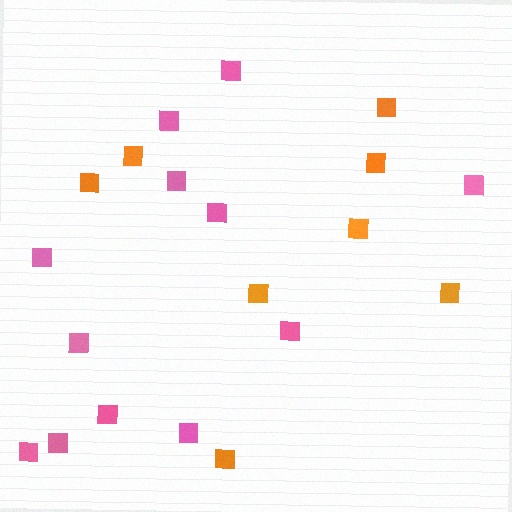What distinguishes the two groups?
There are 2 groups: one group of pink squares (12) and one group of orange squares (8).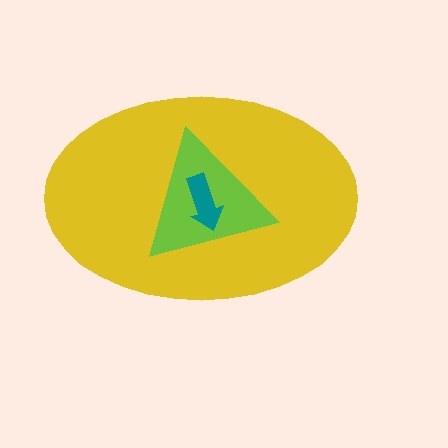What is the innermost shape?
The teal arrow.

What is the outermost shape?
The yellow ellipse.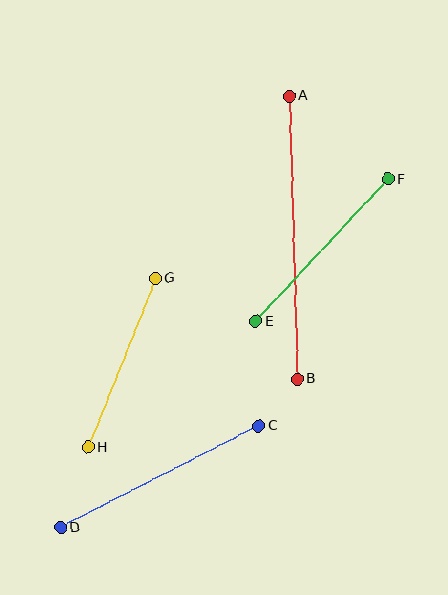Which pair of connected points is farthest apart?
Points A and B are farthest apart.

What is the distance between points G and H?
The distance is approximately 182 pixels.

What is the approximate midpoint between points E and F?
The midpoint is at approximately (322, 250) pixels.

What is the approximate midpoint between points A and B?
The midpoint is at approximately (293, 238) pixels.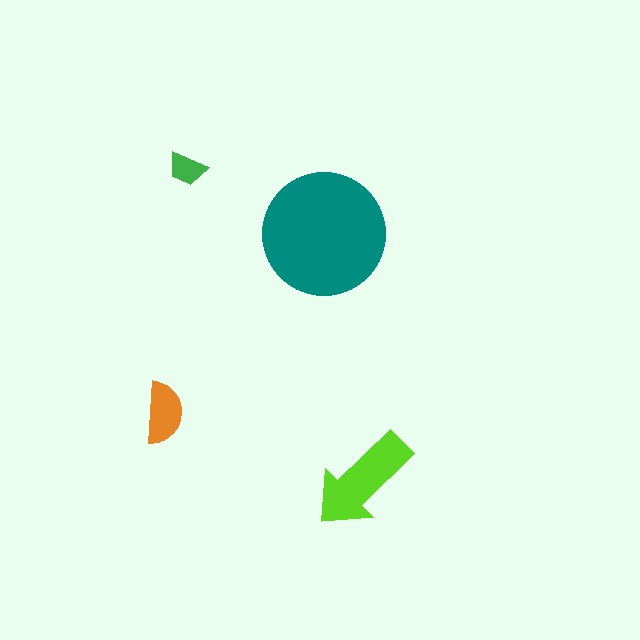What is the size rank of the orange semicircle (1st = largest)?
3rd.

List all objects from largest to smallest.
The teal circle, the lime arrow, the orange semicircle, the green trapezoid.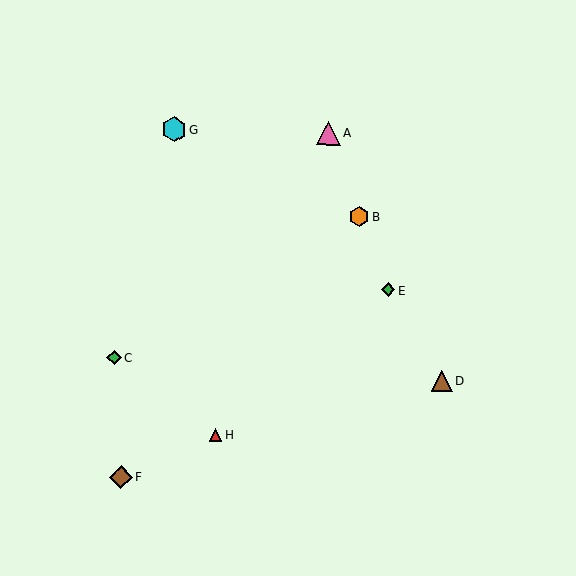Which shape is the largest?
The cyan hexagon (labeled G) is the largest.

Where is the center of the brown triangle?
The center of the brown triangle is at (442, 381).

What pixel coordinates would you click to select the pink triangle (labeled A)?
Click at (328, 133) to select the pink triangle A.